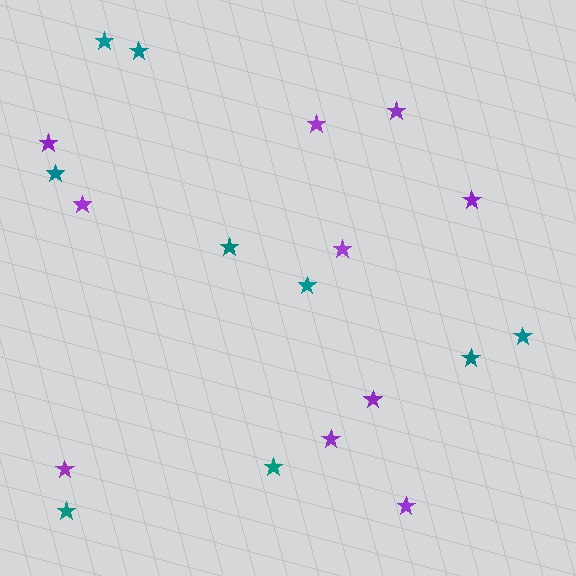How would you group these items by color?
There are 2 groups: one group of purple stars (10) and one group of teal stars (9).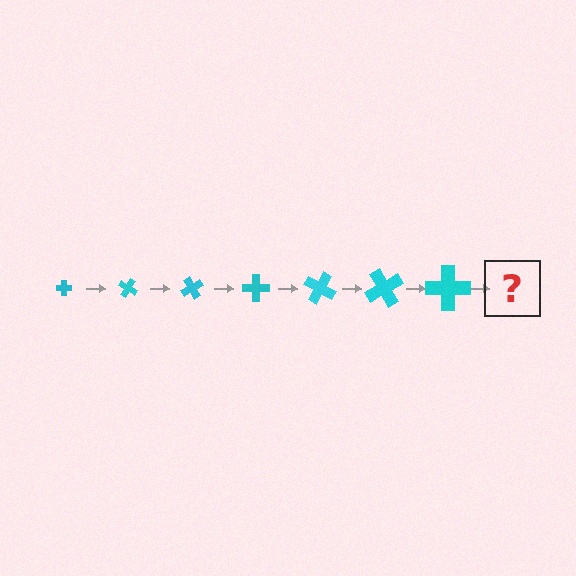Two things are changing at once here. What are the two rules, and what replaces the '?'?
The two rules are that the cross grows larger each step and it rotates 30 degrees each step. The '?' should be a cross, larger than the previous one and rotated 210 degrees from the start.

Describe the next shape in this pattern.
It should be a cross, larger than the previous one and rotated 210 degrees from the start.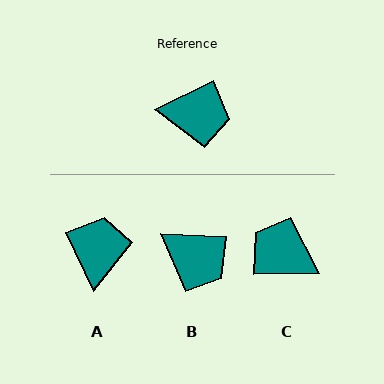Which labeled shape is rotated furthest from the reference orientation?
C, about 154 degrees away.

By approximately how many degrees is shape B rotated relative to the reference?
Approximately 30 degrees clockwise.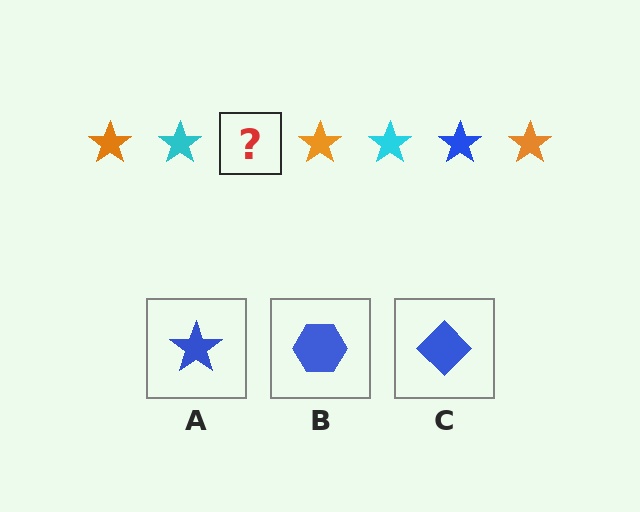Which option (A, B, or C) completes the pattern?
A.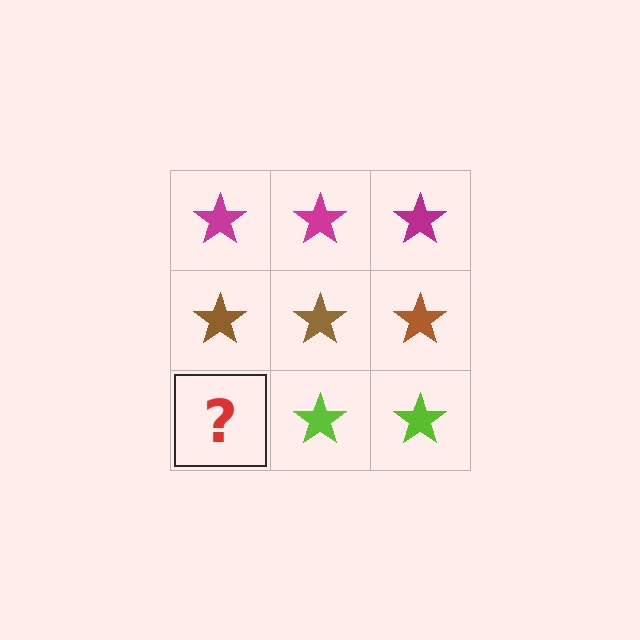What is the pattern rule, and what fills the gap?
The rule is that each row has a consistent color. The gap should be filled with a lime star.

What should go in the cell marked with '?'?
The missing cell should contain a lime star.